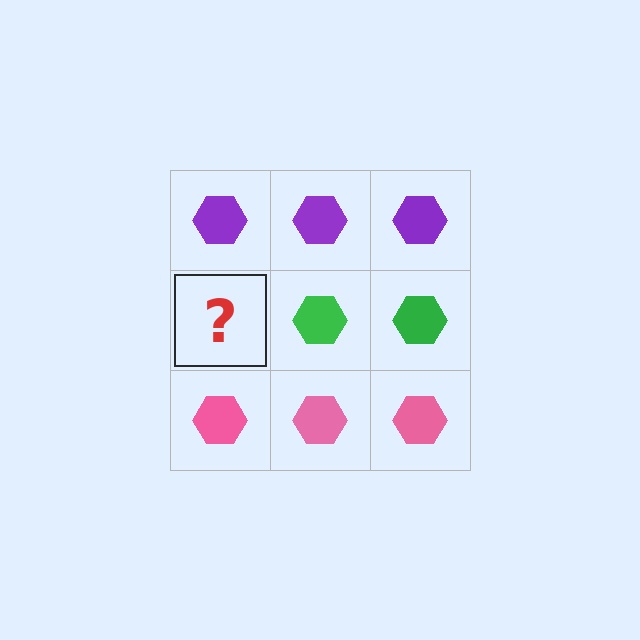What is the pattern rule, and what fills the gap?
The rule is that each row has a consistent color. The gap should be filled with a green hexagon.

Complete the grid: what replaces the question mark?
The question mark should be replaced with a green hexagon.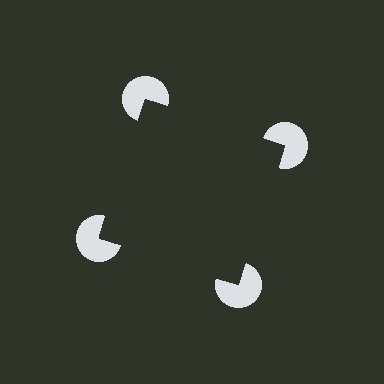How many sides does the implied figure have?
4 sides.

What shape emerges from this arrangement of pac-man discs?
An illusory square — its edges are inferred from the aligned wedge cuts in the pac-man discs, not physically drawn.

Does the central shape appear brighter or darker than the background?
It typically appears slightly darker than the background, even though no actual brightness change is drawn.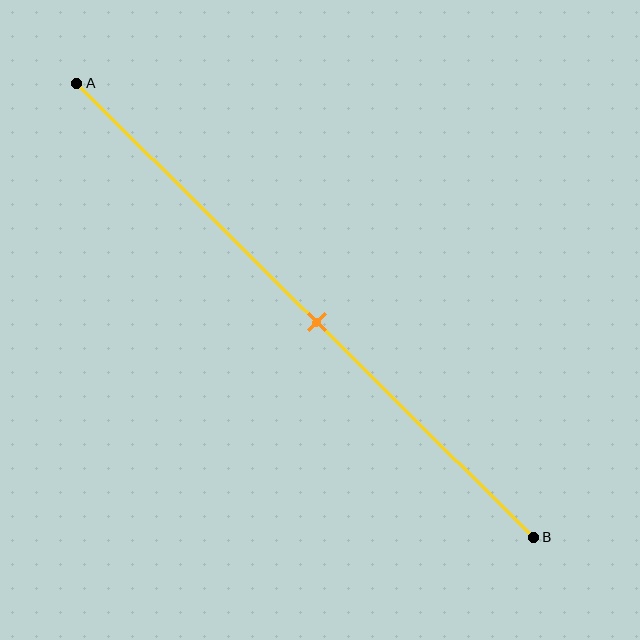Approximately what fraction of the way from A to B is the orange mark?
The orange mark is approximately 55% of the way from A to B.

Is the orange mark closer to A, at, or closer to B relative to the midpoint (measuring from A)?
The orange mark is approximately at the midpoint of segment AB.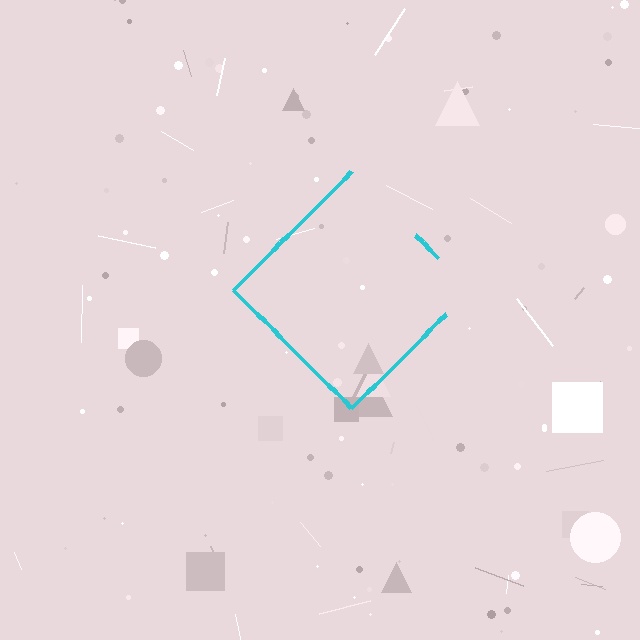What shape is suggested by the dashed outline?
The dashed outline suggests a diamond.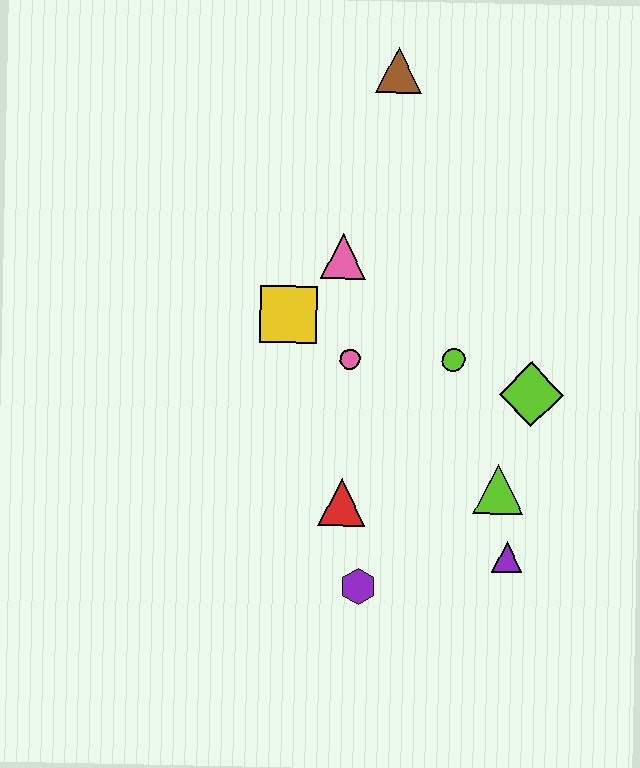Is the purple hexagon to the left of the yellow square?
No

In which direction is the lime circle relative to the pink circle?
The lime circle is to the right of the pink circle.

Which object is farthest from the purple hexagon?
The brown triangle is farthest from the purple hexagon.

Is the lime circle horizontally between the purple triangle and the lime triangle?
No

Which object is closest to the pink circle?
The yellow square is closest to the pink circle.